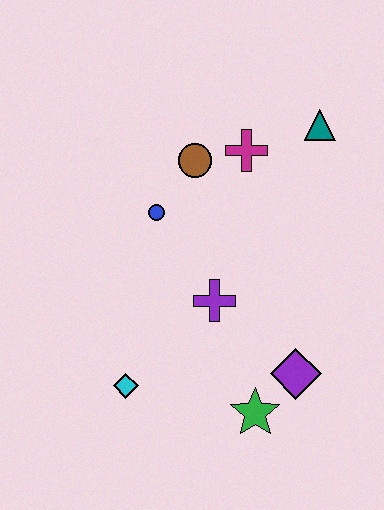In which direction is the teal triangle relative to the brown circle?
The teal triangle is to the right of the brown circle.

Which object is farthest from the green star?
The teal triangle is farthest from the green star.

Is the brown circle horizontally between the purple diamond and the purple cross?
No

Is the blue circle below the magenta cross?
Yes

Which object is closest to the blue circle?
The brown circle is closest to the blue circle.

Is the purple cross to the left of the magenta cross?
Yes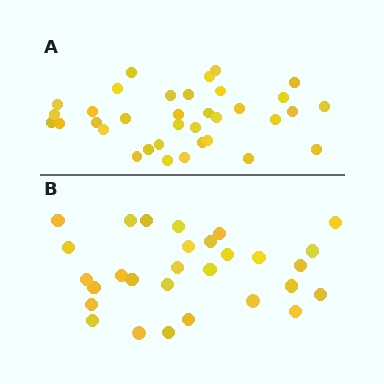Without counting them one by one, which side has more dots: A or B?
Region A (the top region) has more dots.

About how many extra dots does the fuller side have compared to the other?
Region A has about 6 more dots than region B.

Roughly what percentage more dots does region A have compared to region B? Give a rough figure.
About 20% more.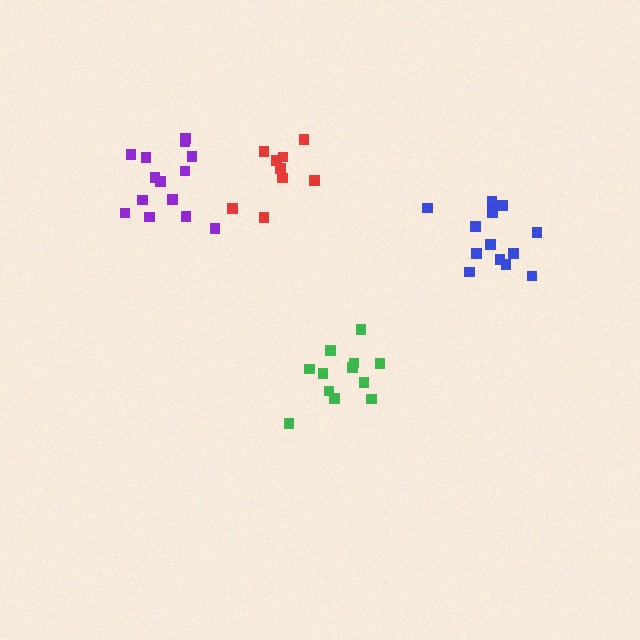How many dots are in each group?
Group 1: 9 dots, Group 2: 12 dots, Group 3: 14 dots, Group 4: 13 dots (48 total).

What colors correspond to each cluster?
The clusters are colored: red, green, purple, blue.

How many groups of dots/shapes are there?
There are 4 groups.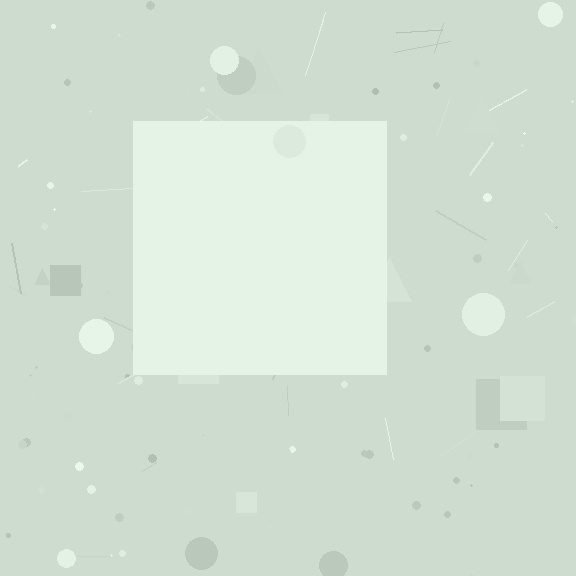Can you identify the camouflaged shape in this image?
The camouflaged shape is a square.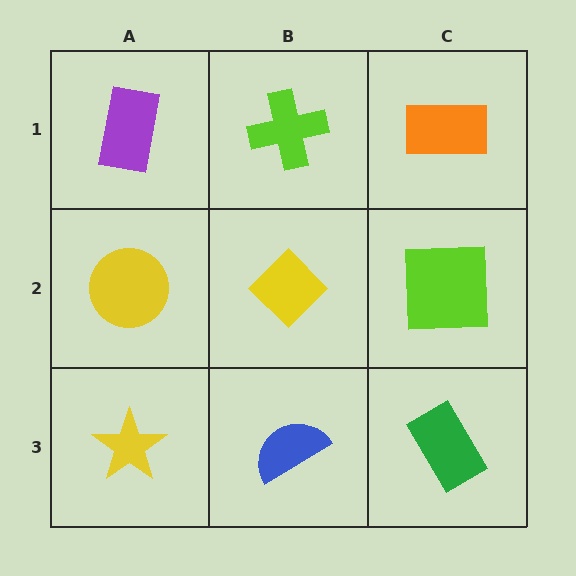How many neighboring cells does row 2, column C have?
3.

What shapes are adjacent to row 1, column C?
A lime square (row 2, column C), a lime cross (row 1, column B).